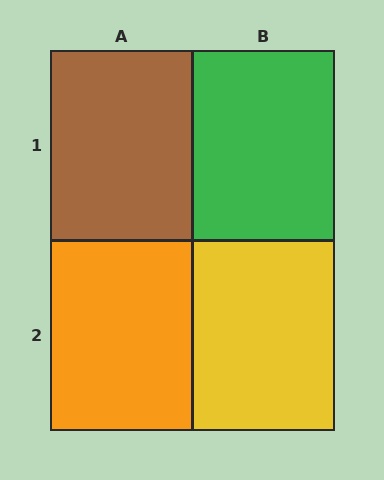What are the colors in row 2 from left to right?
Orange, yellow.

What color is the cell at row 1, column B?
Green.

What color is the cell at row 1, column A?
Brown.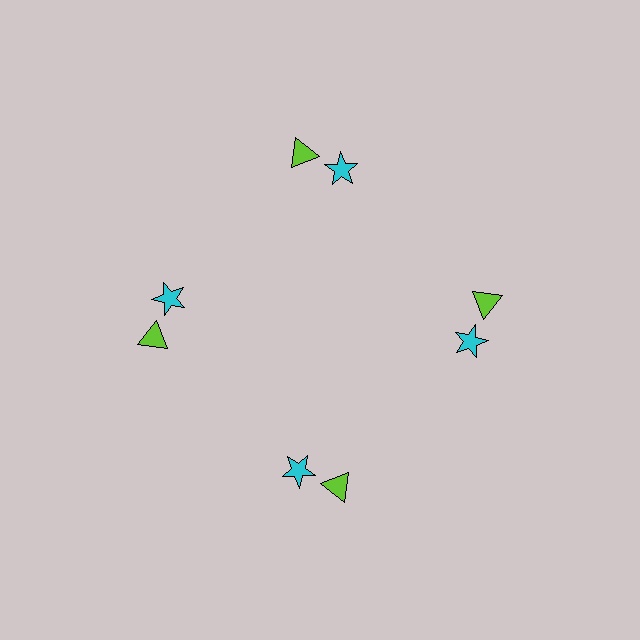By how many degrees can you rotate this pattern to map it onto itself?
The pattern maps onto itself every 90 degrees of rotation.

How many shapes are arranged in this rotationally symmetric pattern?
There are 8 shapes, arranged in 4 groups of 2.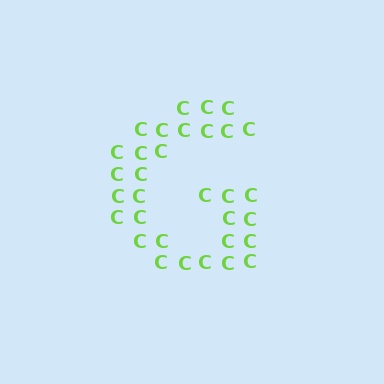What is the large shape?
The large shape is the letter G.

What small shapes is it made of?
It is made of small letter C's.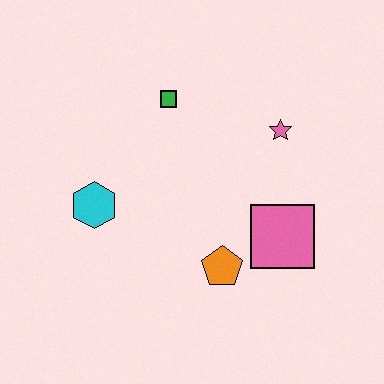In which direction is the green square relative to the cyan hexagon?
The green square is above the cyan hexagon.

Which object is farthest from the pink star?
The cyan hexagon is farthest from the pink star.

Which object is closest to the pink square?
The orange pentagon is closest to the pink square.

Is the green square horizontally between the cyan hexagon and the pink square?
Yes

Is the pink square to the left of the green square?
No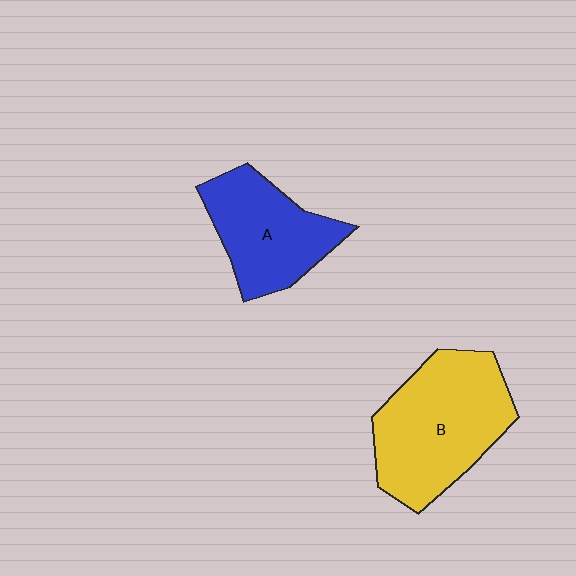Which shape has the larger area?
Shape B (yellow).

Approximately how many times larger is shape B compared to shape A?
Approximately 1.4 times.